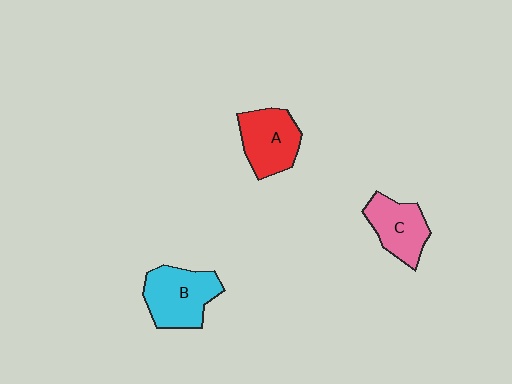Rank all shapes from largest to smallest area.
From largest to smallest: B (cyan), A (red), C (pink).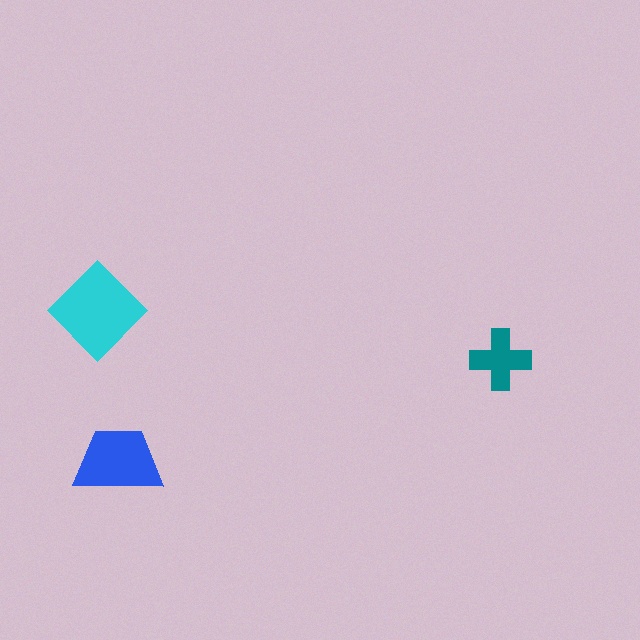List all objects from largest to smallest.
The cyan diamond, the blue trapezoid, the teal cross.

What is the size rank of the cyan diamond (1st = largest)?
1st.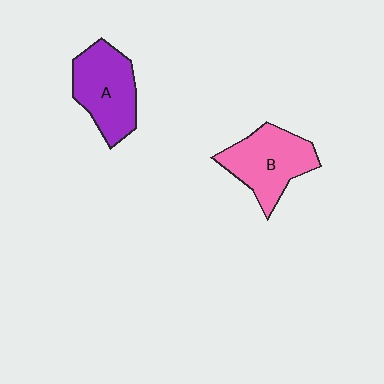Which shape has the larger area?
Shape B (pink).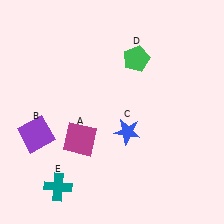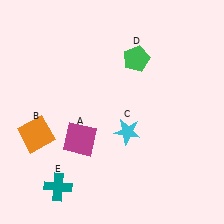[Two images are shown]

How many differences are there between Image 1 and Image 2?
There are 2 differences between the two images.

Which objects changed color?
B changed from purple to orange. C changed from blue to cyan.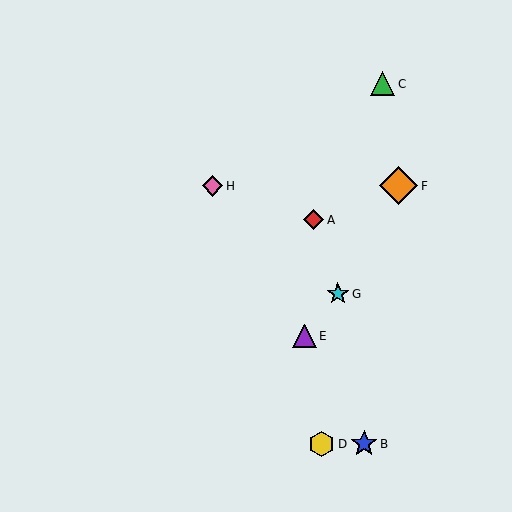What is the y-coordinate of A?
Object A is at y≈220.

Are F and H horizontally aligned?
Yes, both are at y≈186.